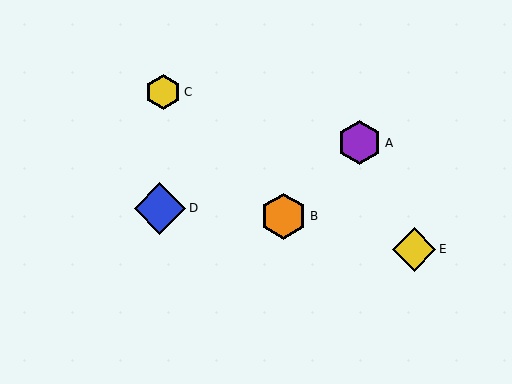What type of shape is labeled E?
Shape E is a yellow diamond.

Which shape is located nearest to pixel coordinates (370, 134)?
The purple hexagon (labeled A) at (360, 143) is nearest to that location.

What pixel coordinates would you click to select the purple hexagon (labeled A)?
Click at (360, 143) to select the purple hexagon A.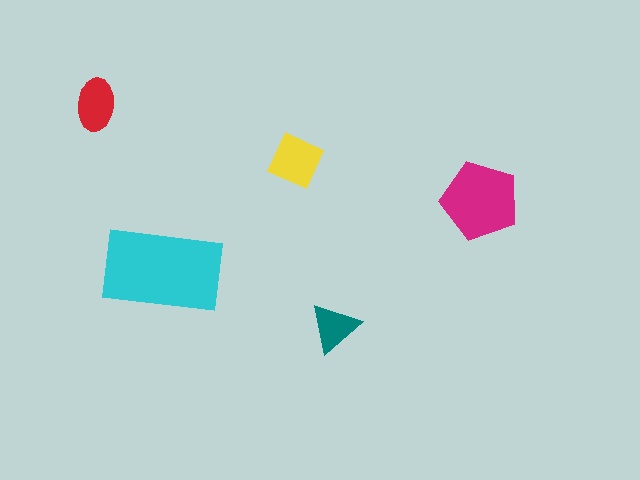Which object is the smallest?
The teal triangle.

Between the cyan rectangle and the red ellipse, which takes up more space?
The cyan rectangle.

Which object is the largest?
The cyan rectangle.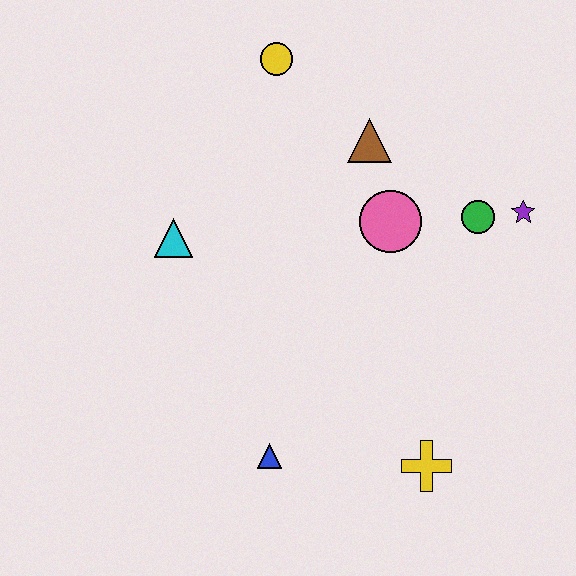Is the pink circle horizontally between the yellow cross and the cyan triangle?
Yes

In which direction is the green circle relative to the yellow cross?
The green circle is above the yellow cross.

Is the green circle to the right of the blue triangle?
Yes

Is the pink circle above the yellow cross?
Yes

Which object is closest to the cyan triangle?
The yellow circle is closest to the cyan triangle.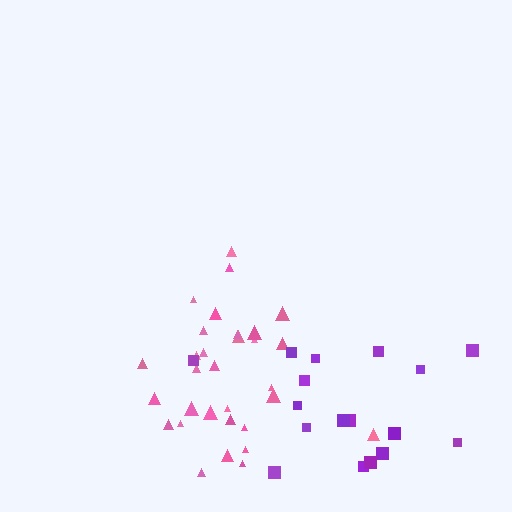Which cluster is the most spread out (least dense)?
Purple.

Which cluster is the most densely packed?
Pink.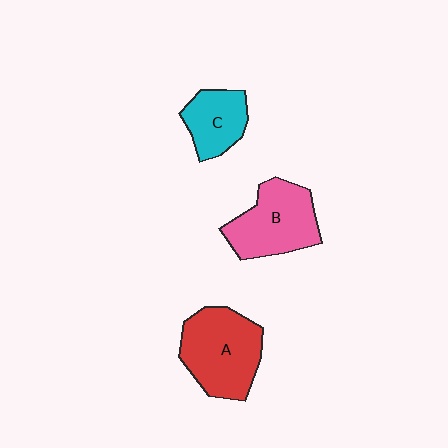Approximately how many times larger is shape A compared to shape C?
Approximately 1.7 times.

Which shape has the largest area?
Shape A (red).